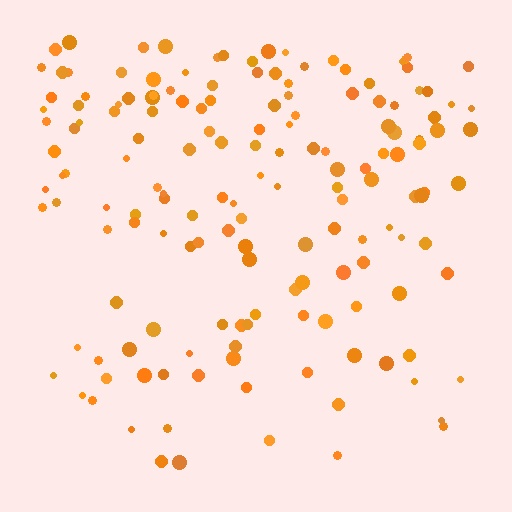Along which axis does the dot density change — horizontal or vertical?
Vertical.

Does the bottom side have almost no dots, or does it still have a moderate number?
Still a moderate number, just noticeably fewer than the top.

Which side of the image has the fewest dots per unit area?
The bottom.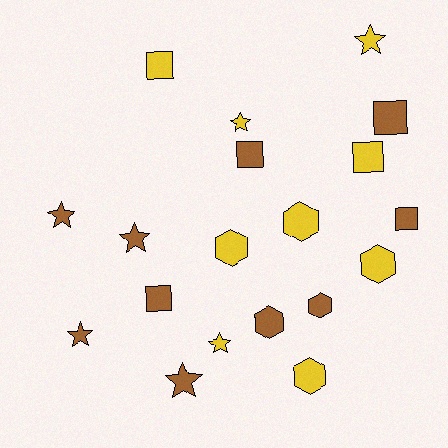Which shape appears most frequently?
Star, with 7 objects.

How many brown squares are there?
There are 4 brown squares.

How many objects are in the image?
There are 19 objects.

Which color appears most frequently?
Brown, with 10 objects.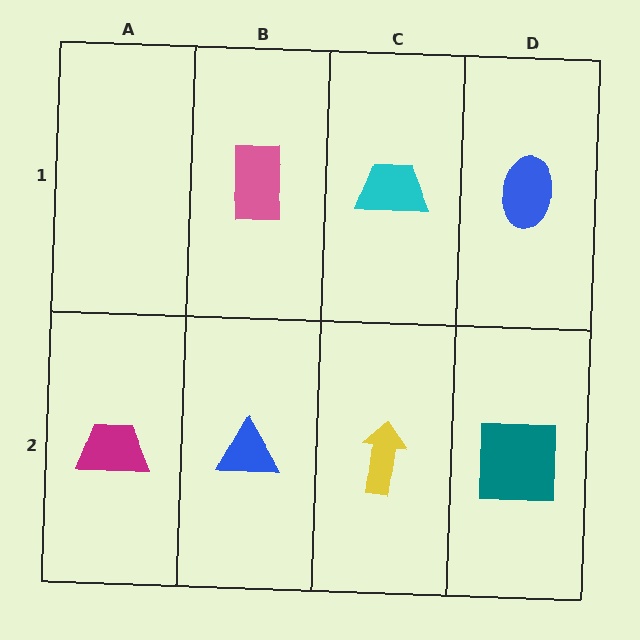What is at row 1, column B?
A pink rectangle.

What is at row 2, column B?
A blue triangle.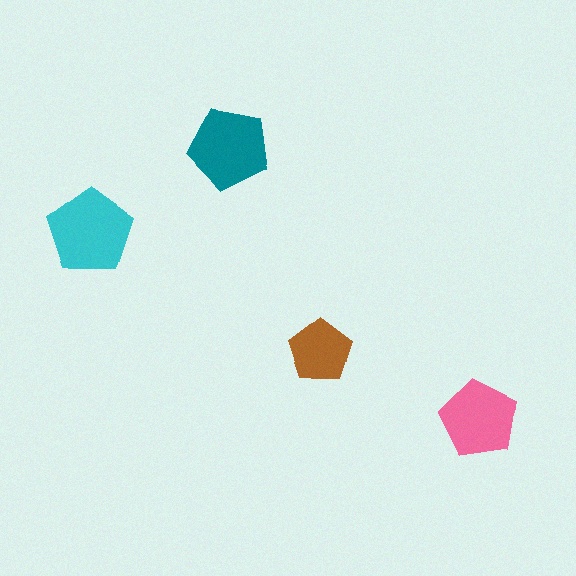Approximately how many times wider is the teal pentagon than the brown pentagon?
About 1.5 times wider.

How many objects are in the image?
There are 4 objects in the image.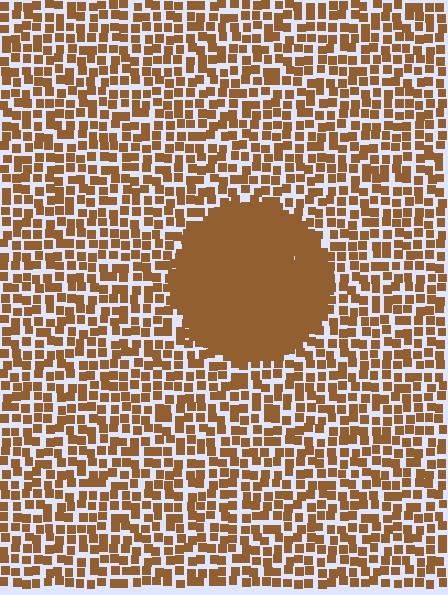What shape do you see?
I see a circle.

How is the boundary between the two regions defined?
The boundary is defined by a change in element density (approximately 2.8x ratio). All elements are the same color, size, and shape.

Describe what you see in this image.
The image contains small brown elements arranged at two different densities. A circle-shaped region is visible where the elements are more densely packed than the surrounding area.